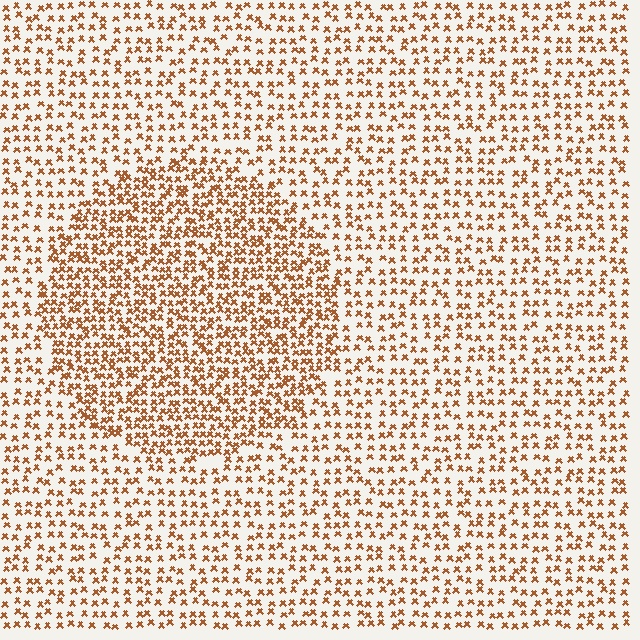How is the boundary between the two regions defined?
The boundary is defined by a change in element density (approximately 1.8x ratio). All elements are the same color, size, and shape.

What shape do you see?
I see a circle.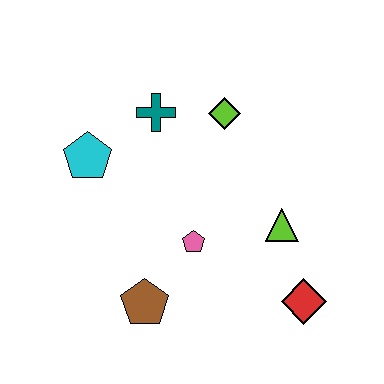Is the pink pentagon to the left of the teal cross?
No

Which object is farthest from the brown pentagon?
The lime diamond is farthest from the brown pentagon.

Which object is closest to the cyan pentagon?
The teal cross is closest to the cyan pentagon.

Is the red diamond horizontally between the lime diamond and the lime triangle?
No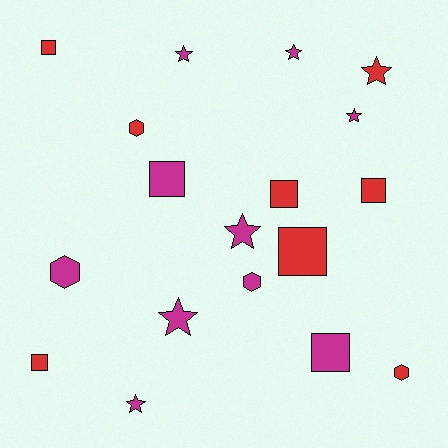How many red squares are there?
There are 5 red squares.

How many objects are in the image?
There are 18 objects.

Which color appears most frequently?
Magenta, with 10 objects.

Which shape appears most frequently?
Square, with 7 objects.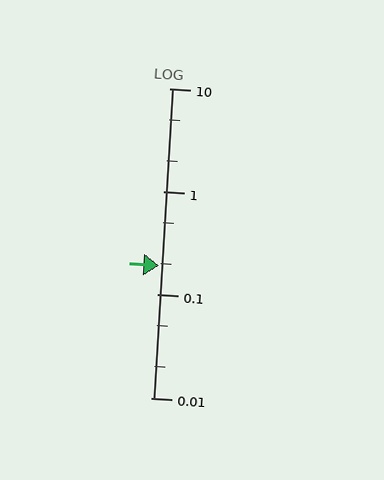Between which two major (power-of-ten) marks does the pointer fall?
The pointer is between 0.1 and 1.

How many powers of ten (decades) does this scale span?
The scale spans 3 decades, from 0.01 to 10.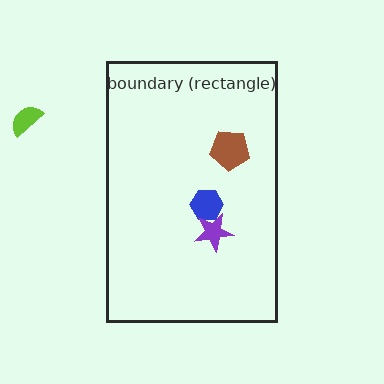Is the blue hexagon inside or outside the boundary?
Inside.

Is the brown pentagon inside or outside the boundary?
Inside.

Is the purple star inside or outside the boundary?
Inside.